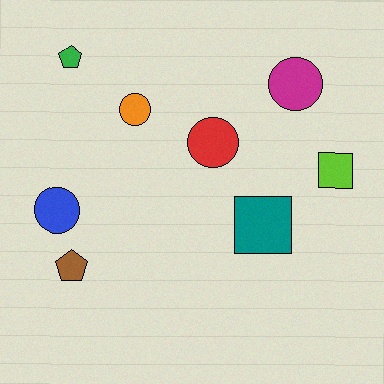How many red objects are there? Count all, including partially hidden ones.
There is 1 red object.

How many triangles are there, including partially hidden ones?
There are no triangles.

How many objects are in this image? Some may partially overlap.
There are 8 objects.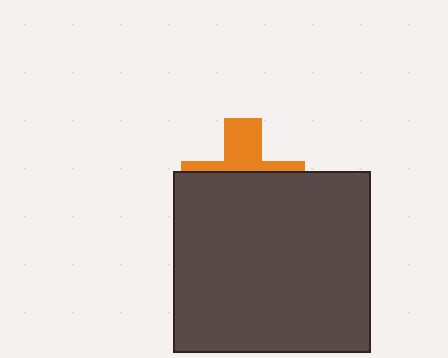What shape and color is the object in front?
The object in front is a dark gray rectangle.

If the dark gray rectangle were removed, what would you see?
You would see the complete orange cross.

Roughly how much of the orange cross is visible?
A small part of it is visible (roughly 36%).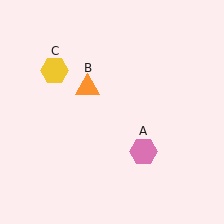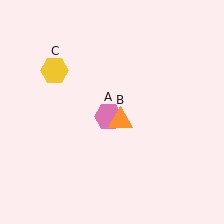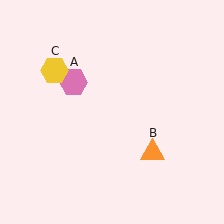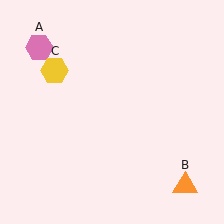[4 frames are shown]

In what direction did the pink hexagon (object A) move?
The pink hexagon (object A) moved up and to the left.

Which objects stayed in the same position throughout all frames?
Yellow hexagon (object C) remained stationary.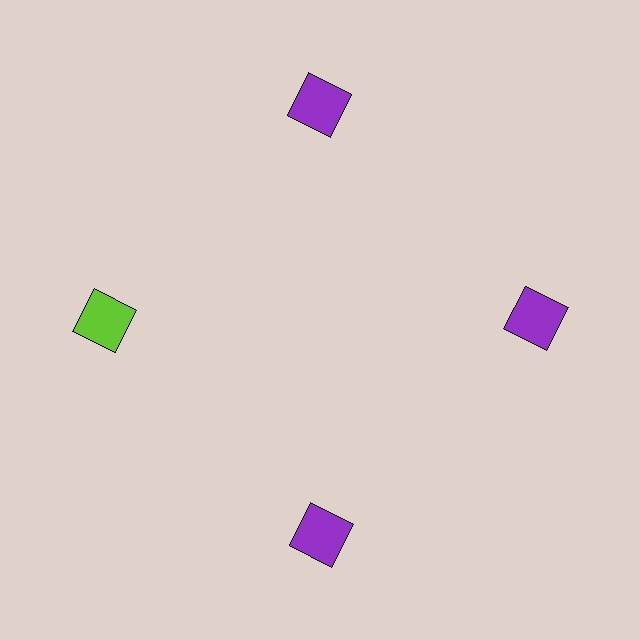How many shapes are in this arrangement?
There are 4 shapes arranged in a ring pattern.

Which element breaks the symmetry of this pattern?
The lime square at roughly the 9 o'clock position breaks the symmetry. All other shapes are purple squares.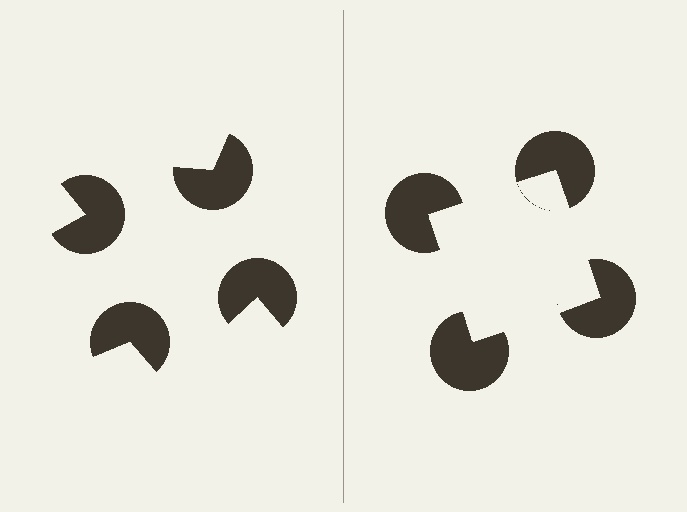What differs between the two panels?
The pac-man discs are positioned identically on both sides; only the wedge orientations differ. On the right they align to a square; on the left they are misaligned.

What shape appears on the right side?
An illusory square.